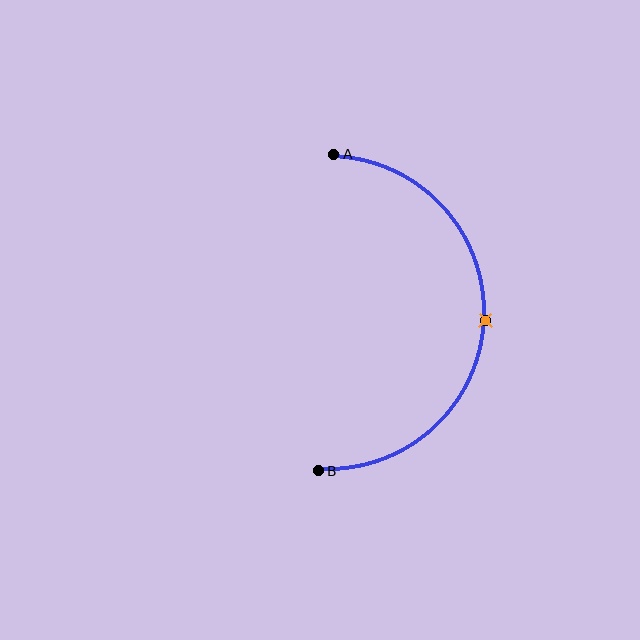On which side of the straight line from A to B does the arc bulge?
The arc bulges to the right of the straight line connecting A and B.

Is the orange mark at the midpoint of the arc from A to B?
Yes. The orange mark lies on the arc at equal arc-length from both A and B — it is the arc midpoint.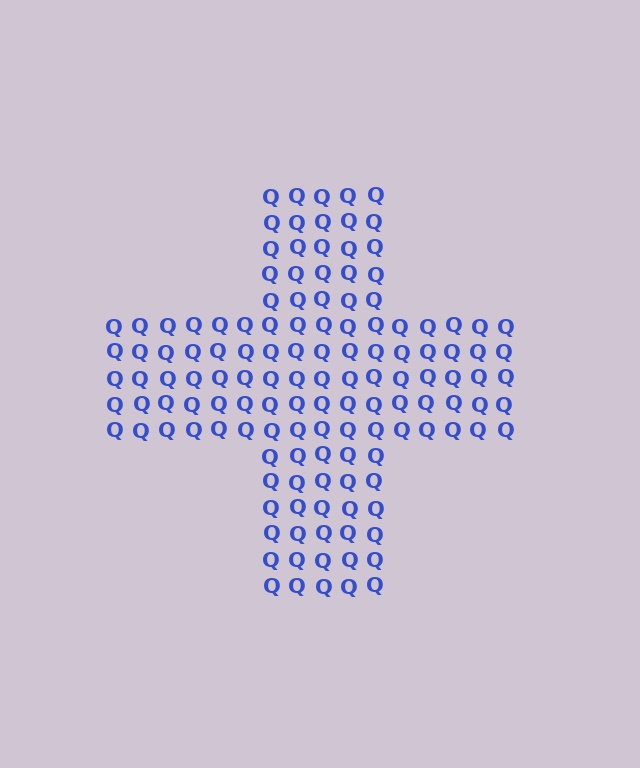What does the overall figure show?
The overall figure shows a cross.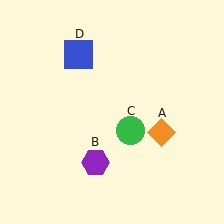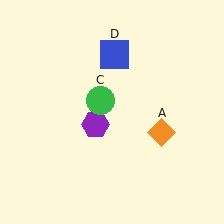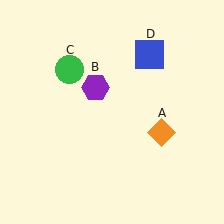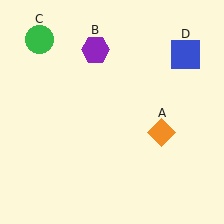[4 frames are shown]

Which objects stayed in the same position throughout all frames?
Orange diamond (object A) remained stationary.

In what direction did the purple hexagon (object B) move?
The purple hexagon (object B) moved up.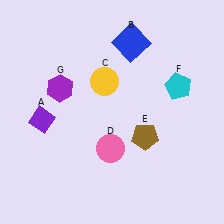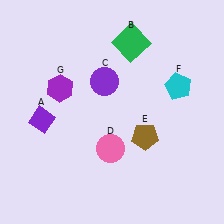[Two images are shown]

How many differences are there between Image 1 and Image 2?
There are 2 differences between the two images.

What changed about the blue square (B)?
In Image 1, B is blue. In Image 2, it changed to green.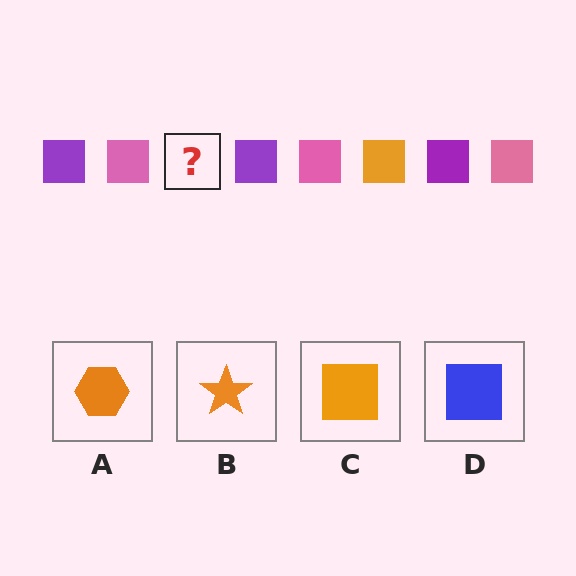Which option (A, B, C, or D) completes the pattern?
C.